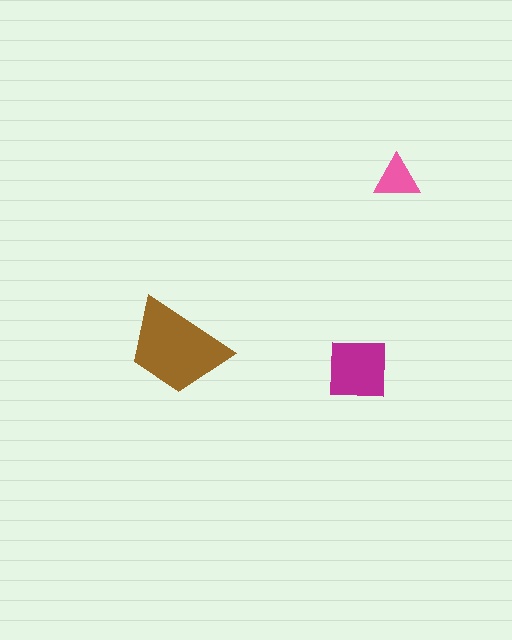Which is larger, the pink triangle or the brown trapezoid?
The brown trapezoid.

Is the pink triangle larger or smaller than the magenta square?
Smaller.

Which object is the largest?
The brown trapezoid.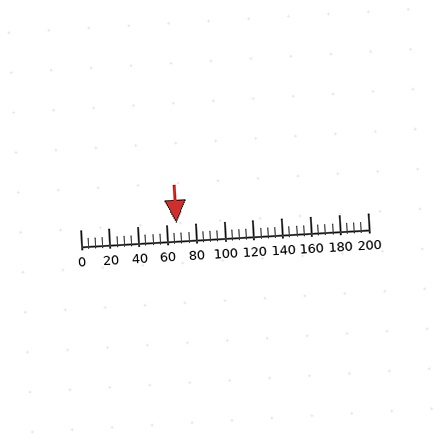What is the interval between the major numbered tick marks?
The major tick marks are spaced 20 units apart.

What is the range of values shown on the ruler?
The ruler shows values from 0 to 200.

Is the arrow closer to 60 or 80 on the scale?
The arrow is closer to 60.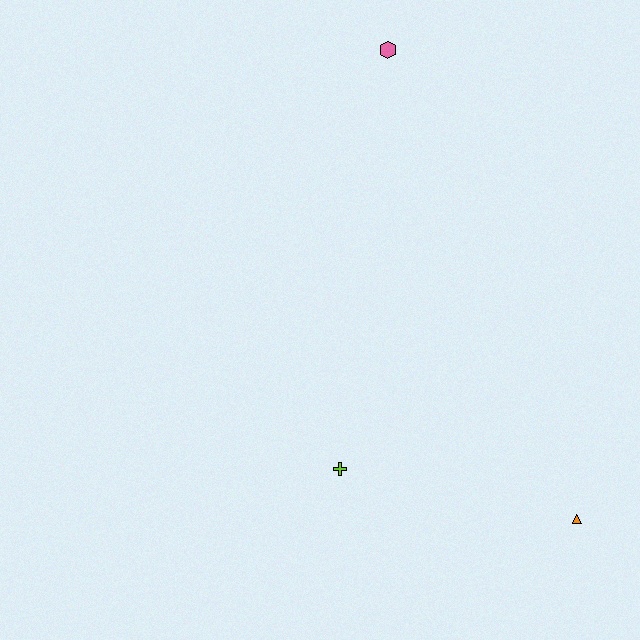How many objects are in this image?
There are 3 objects.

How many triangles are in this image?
There is 1 triangle.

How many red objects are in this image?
There are no red objects.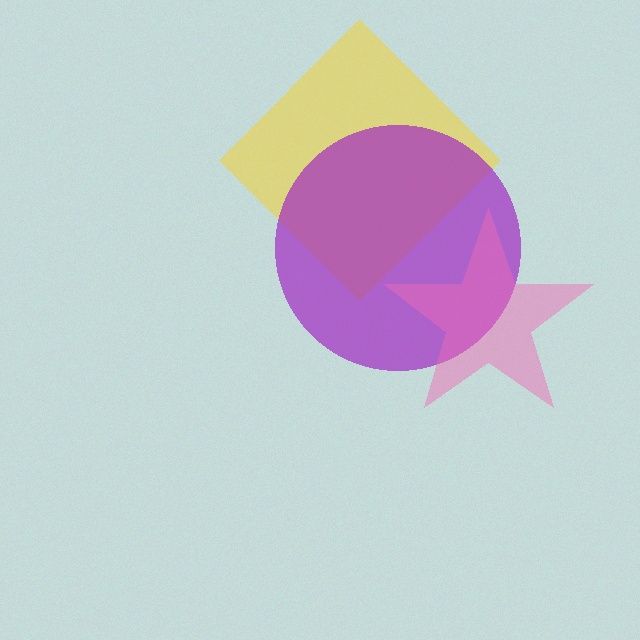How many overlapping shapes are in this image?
There are 3 overlapping shapes in the image.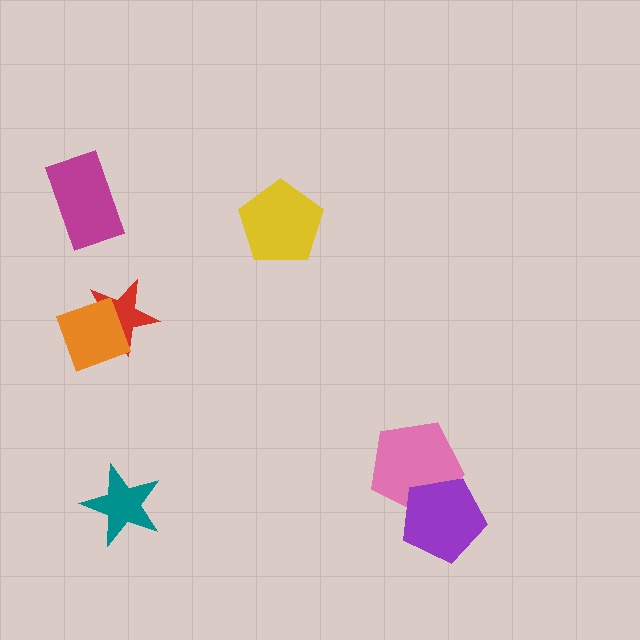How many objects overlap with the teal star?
0 objects overlap with the teal star.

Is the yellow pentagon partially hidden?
No, no other shape covers it.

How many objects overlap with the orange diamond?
1 object overlaps with the orange diamond.